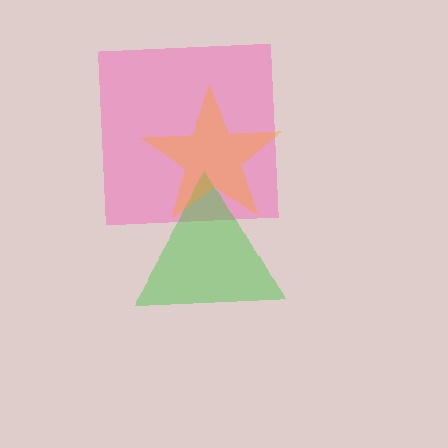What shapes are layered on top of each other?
The layered shapes are: a pink square, a green triangle, an orange star.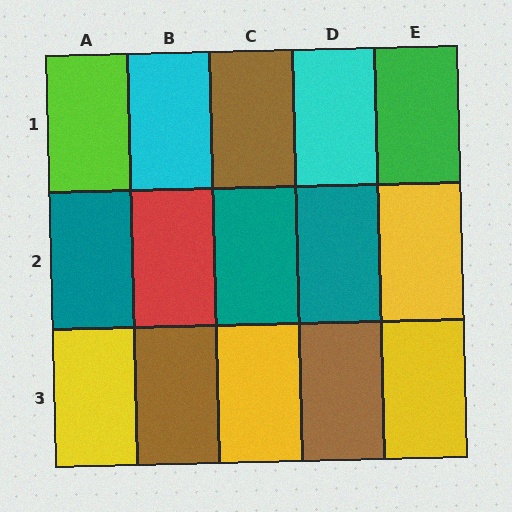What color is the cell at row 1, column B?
Cyan.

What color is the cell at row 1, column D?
Cyan.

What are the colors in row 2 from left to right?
Teal, red, teal, teal, yellow.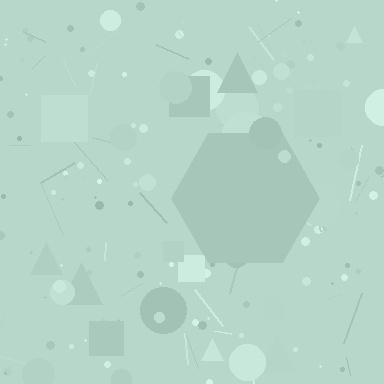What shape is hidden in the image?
A hexagon is hidden in the image.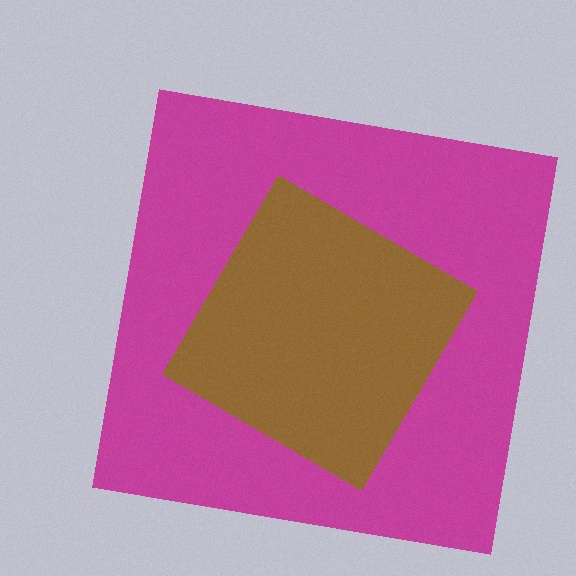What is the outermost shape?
The magenta square.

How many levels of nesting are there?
2.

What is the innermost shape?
The brown diamond.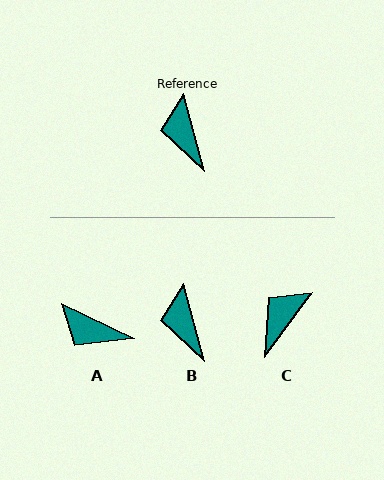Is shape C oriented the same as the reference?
No, it is off by about 51 degrees.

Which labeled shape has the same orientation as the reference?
B.